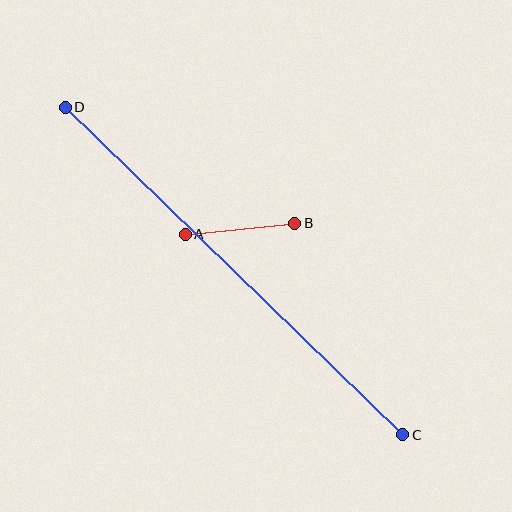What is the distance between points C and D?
The distance is approximately 470 pixels.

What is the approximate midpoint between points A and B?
The midpoint is at approximately (240, 229) pixels.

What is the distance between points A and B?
The distance is approximately 110 pixels.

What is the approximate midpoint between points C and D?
The midpoint is at approximately (234, 271) pixels.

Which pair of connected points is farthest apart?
Points C and D are farthest apart.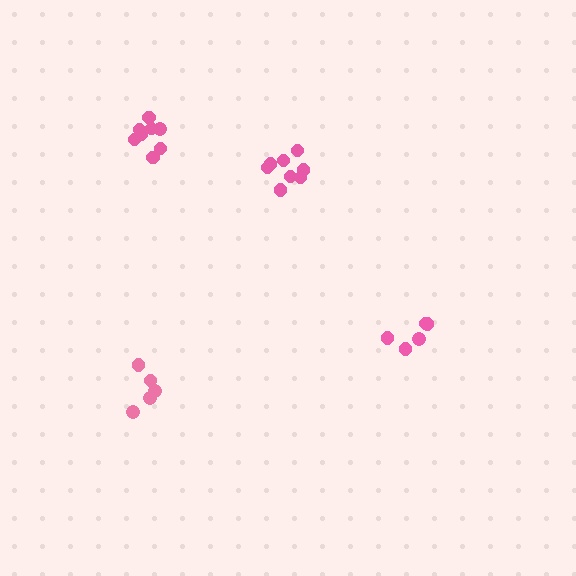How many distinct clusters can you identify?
There are 4 distinct clusters.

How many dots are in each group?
Group 1: 5 dots, Group 2: 5 dots, Group 3: 8 dots, Group 4: 8 dots (26 total).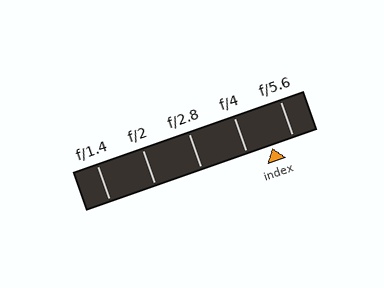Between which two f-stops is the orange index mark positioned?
The index mark is between f/4 and f/5.6.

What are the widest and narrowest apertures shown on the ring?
The widest aperture shown is f/1.4 and the narrowest is f/5.6.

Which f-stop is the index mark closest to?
The index mark is closest to f/5.6.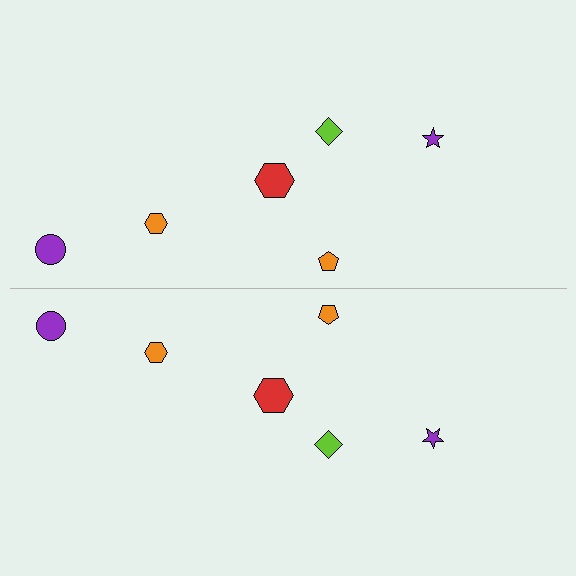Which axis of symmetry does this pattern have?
The pattern has a horizontal axis of symmetry running through the center of the image.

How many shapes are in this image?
There are 12 shapes in this image.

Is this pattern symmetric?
Yes, this pattern has bilateral (reflection) symmetry.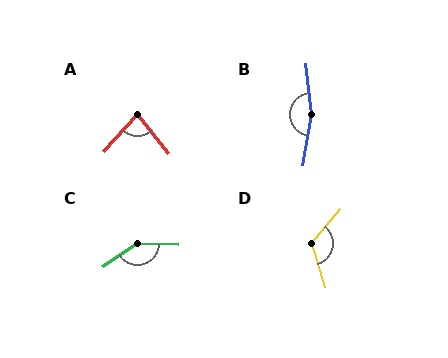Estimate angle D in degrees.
Approximately 122 degrees.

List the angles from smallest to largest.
A (81°), D (122°), C (145°), B (165°).